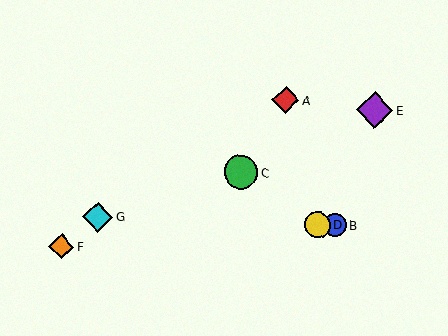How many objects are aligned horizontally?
3 objects (B, D, G) are aligned horizontally.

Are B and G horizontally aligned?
Yes, both are at y≈225.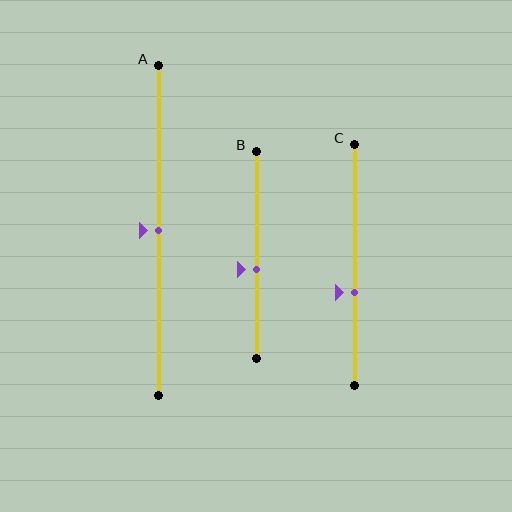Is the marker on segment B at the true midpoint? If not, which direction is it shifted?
No, the marker on segment B is shifted downward by about 7% of the segment length.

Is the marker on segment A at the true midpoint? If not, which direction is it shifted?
Yes, the marker on segment A is at the true midpoint.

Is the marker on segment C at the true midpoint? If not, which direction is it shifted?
No, the marker on segment C is shifted downward by about 11% of the segment length.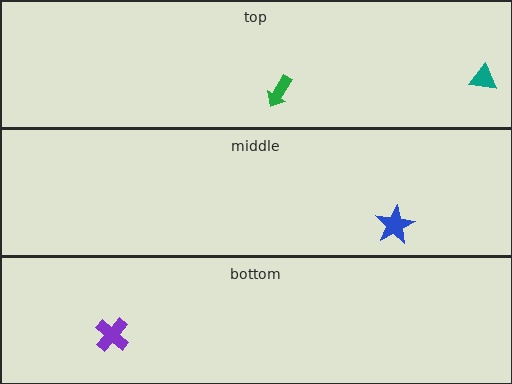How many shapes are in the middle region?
1.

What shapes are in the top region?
The teal triangle, the green arrow.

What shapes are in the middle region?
The blue star.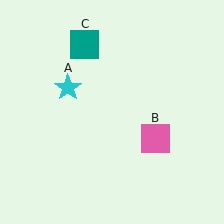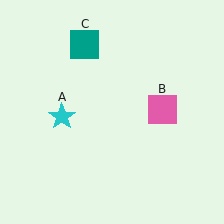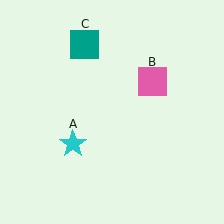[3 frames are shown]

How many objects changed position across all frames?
2 objects changed position: cyan star (object A), pink square (object B).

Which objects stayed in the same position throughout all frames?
Teal square (object C) remained stationary.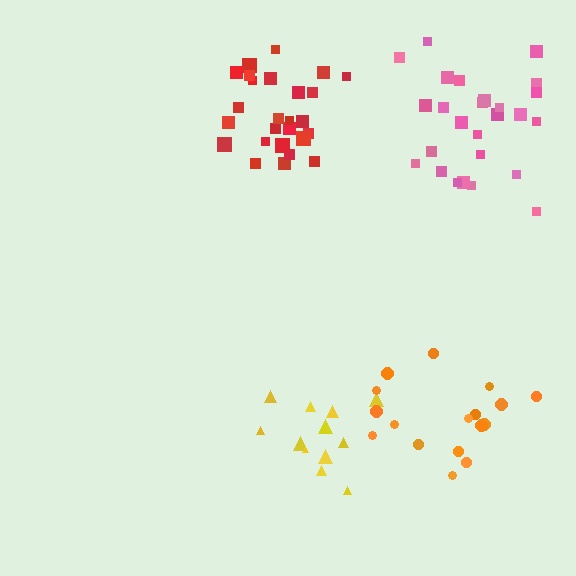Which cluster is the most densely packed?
Red.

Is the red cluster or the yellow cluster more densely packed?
Red.